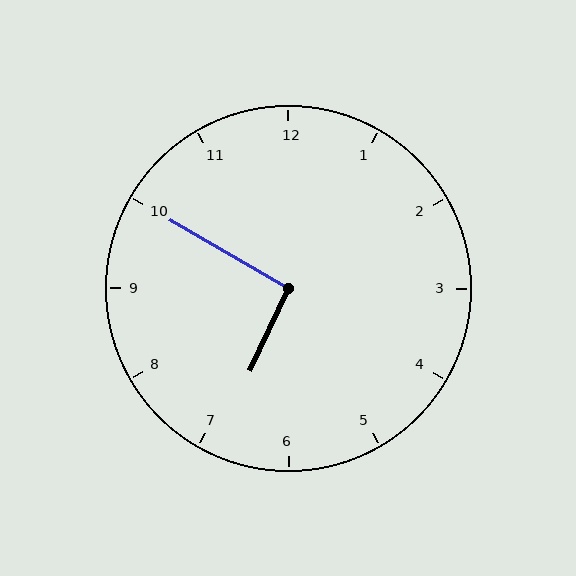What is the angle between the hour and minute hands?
Approximately 95 degrees.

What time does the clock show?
6:50.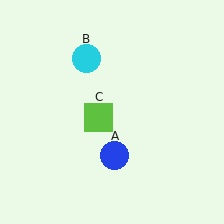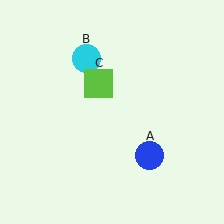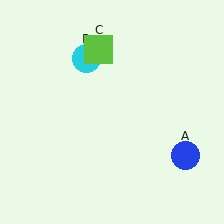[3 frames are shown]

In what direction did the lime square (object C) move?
The lime square (object C) moved up.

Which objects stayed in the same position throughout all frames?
Cyan circle (object B) remained stationary.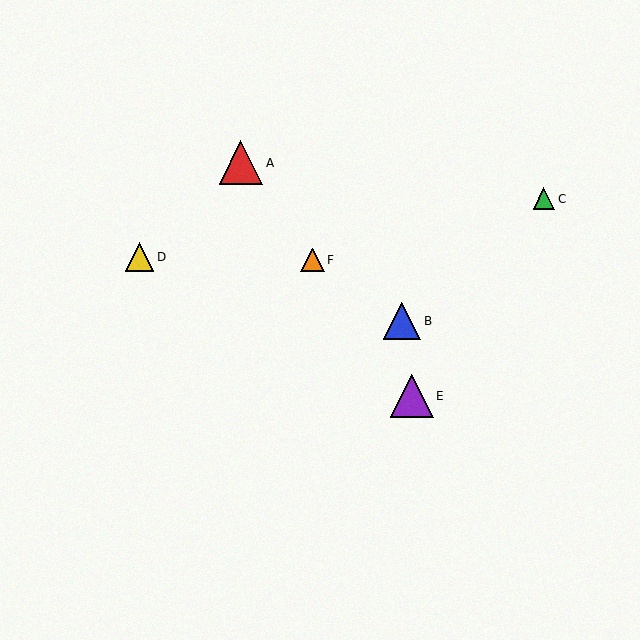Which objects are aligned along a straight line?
Objects A, E, F are aligned along a straight line.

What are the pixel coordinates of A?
Object A is at (241, 163).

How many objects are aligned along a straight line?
3 objects (A, E, F) are aligned along a straight line.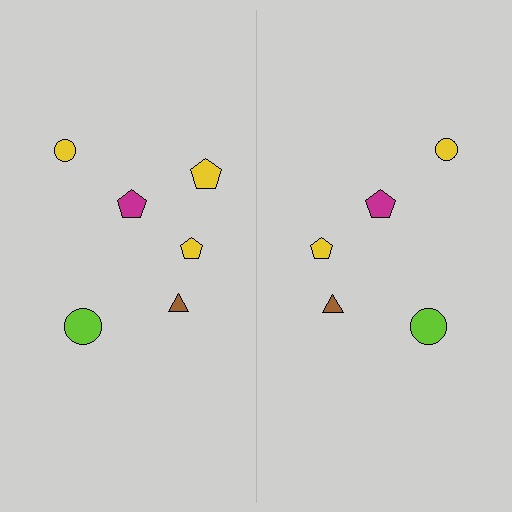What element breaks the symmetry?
A yellow pentagon is missing from the right side.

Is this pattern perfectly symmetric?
No, the pattern is not perfectly symmetric. A yellow pentagon is missing from the right side.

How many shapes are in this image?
There are 11 shapes in this image.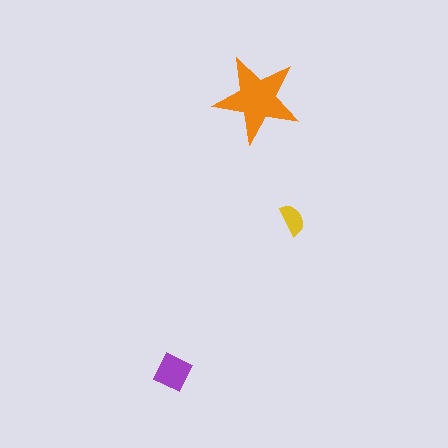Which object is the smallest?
The yellow semicircle.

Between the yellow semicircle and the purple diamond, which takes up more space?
The purple diamond.